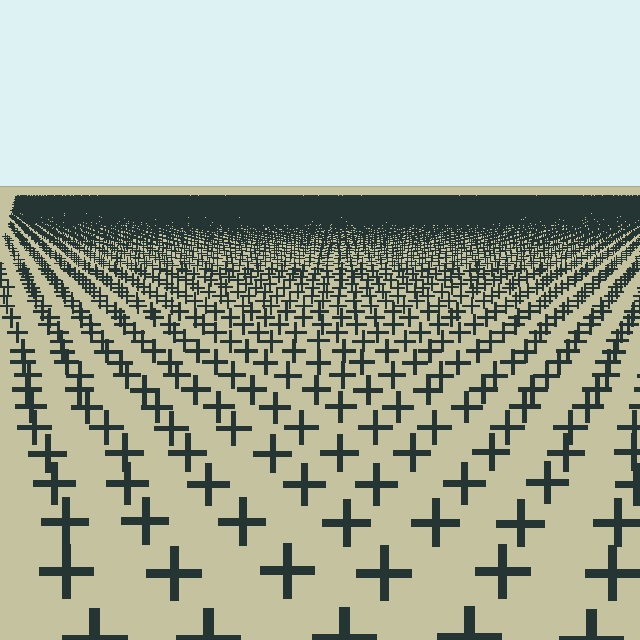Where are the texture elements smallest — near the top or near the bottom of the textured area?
Near the top.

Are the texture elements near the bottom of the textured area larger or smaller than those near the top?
Larger. Near the bottom, elements are closer to the viewer and appear at a bigger on-screen size.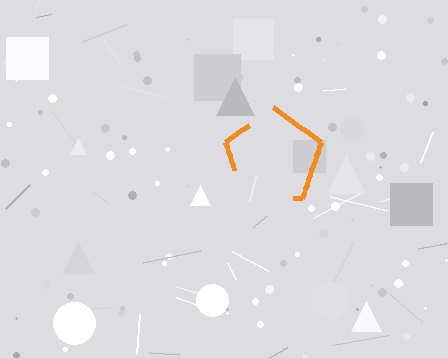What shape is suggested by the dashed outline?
The dashed outline suggests a pentagon.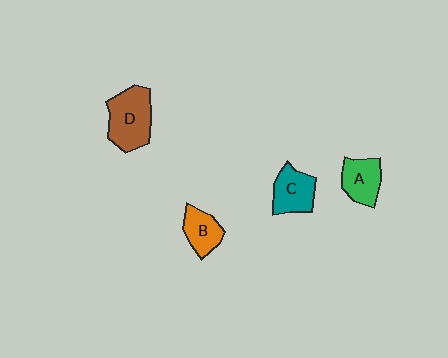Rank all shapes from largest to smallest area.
From largest to smallest: D (brown), C (teal), A (green), B (orange).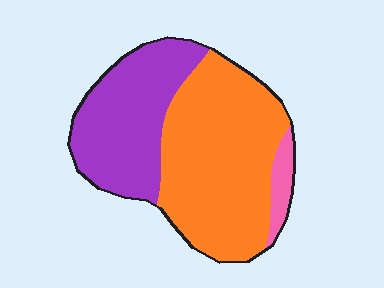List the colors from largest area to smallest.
From largest to smallest: orange, purple, pink.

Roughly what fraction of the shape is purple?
Purple takes up about three eighths (3/8) of the shape.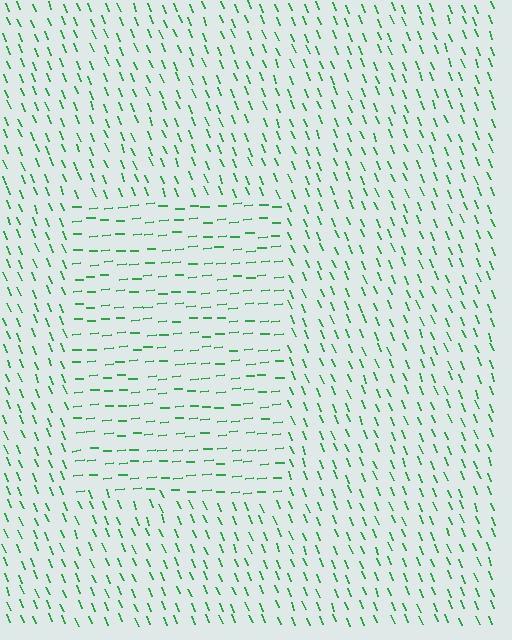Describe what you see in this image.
The image is filled with small green line segments. A rectangle region in the image has lines oriented differently from the surrounding lines, creating a visible texture boundary.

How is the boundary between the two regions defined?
The boundary is defined purely by a change in line orientation (approximately 72 degrees difference). All lines are the same color and thickness.